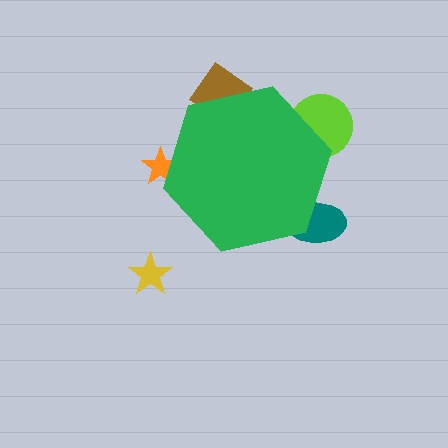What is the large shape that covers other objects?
A green hexagon.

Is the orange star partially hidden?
Yes, the orange star is partially hidden behind the green hexagon.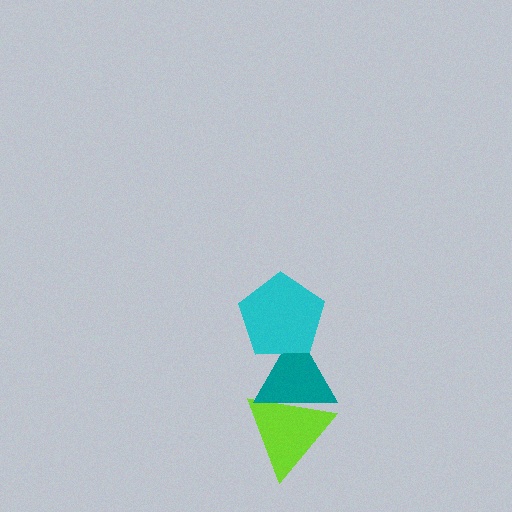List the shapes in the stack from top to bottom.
From top to bottom: the cyan pentagon, the teal triangle, the lime triangle.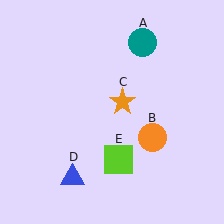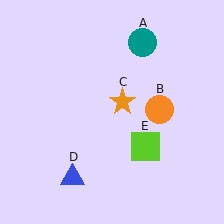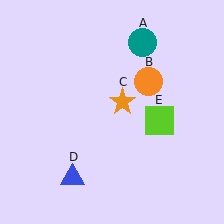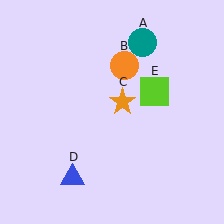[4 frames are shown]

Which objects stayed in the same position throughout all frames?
Teal circle (object A) and orange star (object C) and blue triangle (object D) remained stationary.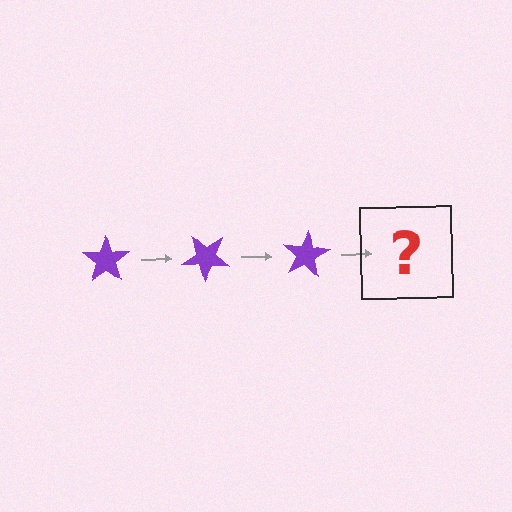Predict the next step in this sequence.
The next step is a purple star rotated 120 degrees.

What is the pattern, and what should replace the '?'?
The pattern is that the star rotates 40 degrees each step. The '?' should be a purple star rotated 120 degrees.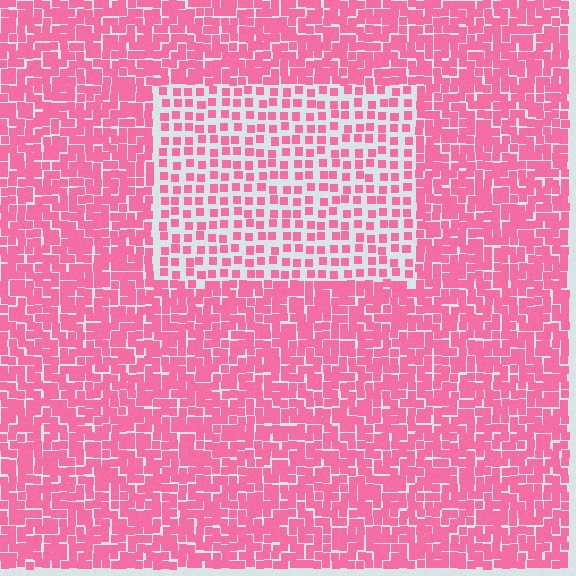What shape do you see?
I see a rectangle.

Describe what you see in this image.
The image contains small pink elements arranged at two different densities. A rectangle-shaped region is visible where the elements are less densely packed than the surrounding area.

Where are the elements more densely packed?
The elements are more densely packed outside the rectangle boundary.